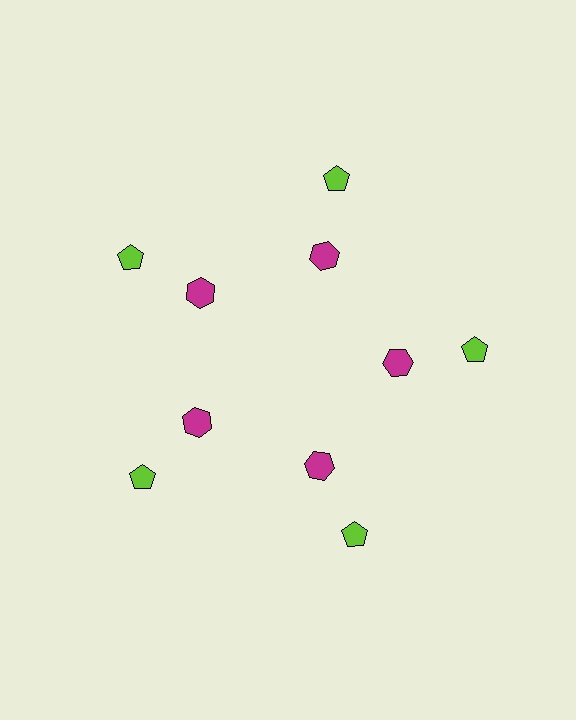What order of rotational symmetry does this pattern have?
This pattern has 5-fold rotational symmetry.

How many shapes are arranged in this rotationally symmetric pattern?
There are 10 shapes, arranged in 5 groups of 2.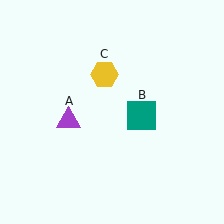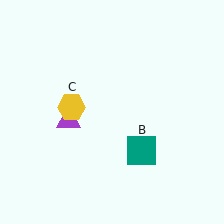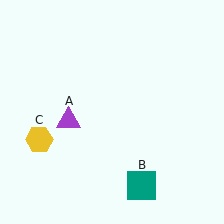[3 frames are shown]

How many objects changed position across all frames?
2 objects changed position: teal square (object B), yellow hexagon (object C).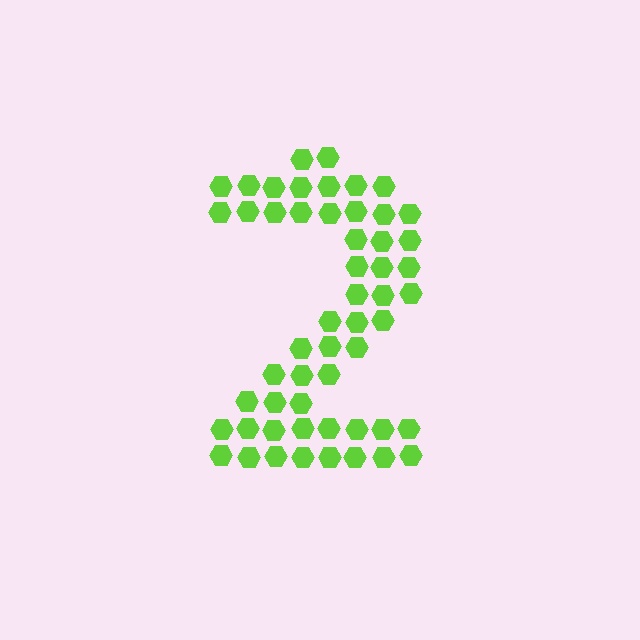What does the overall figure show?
The overall figure shows the digit 2.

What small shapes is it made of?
It is made of small hexagons.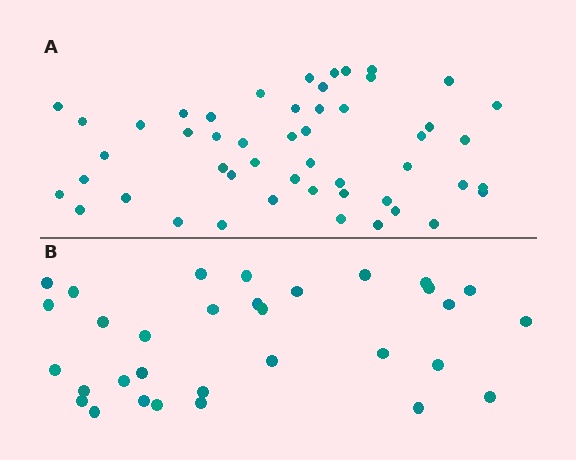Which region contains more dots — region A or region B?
Region A (the top region) has more dots.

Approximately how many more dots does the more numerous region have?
Region A has approximately 20 more dots than region B.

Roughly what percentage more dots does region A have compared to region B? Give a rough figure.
About 55% more.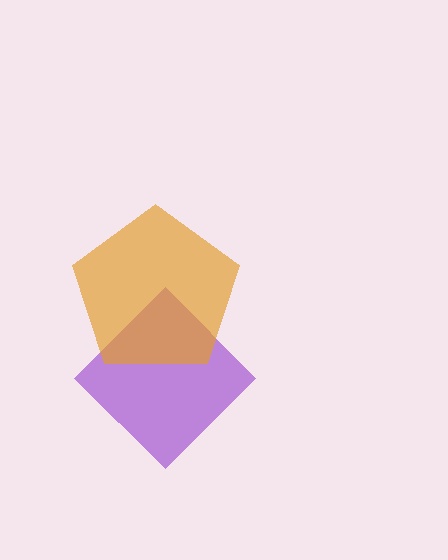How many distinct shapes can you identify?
There are 2 distinct shapes: a purple diamond, an orange pentagon.